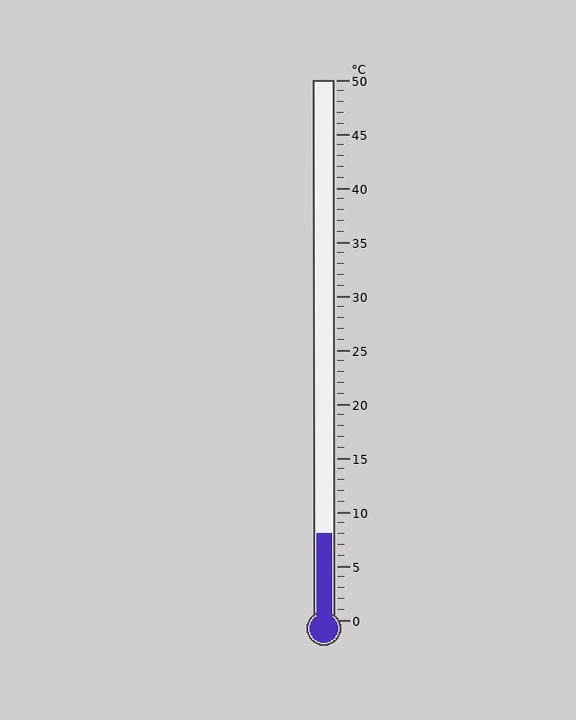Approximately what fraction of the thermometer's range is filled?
The thermometer is filled to approximately 15% of its range.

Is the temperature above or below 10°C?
The temperature is below 10°C.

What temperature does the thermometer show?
The thermometer shows approximately 8°C.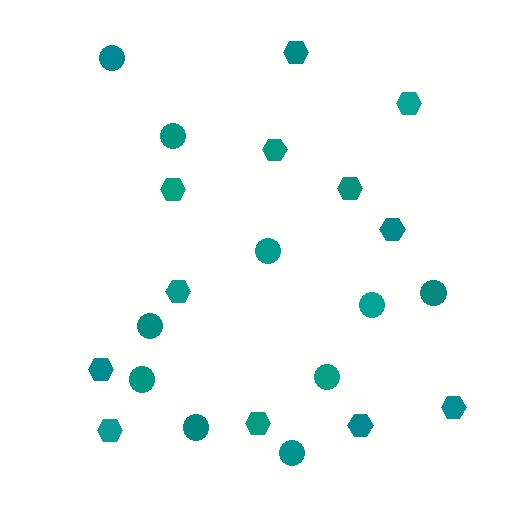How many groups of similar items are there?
There are 2 groups: one group of circles (10) and one group of hexagons (12).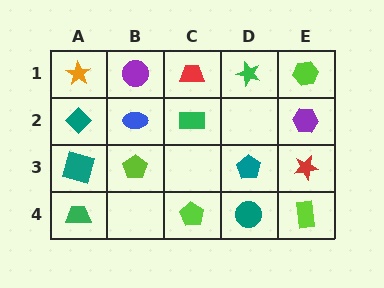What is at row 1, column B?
A purple circle.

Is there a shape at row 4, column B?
No, that cell is empty.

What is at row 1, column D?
A green star.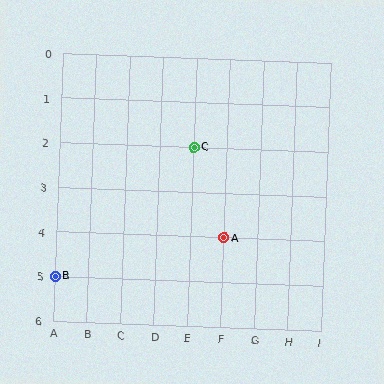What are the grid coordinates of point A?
Point A is at grid coordinates (F, 4).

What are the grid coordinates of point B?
Point B is at grid coordinates (A, 5).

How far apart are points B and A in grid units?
Points B and A are 5 columns and 1 row apart (about 5.1 grid units diagonally).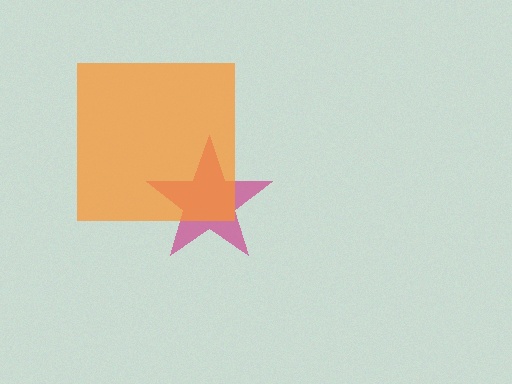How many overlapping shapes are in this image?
There are 2 overlapping shapes in the image.